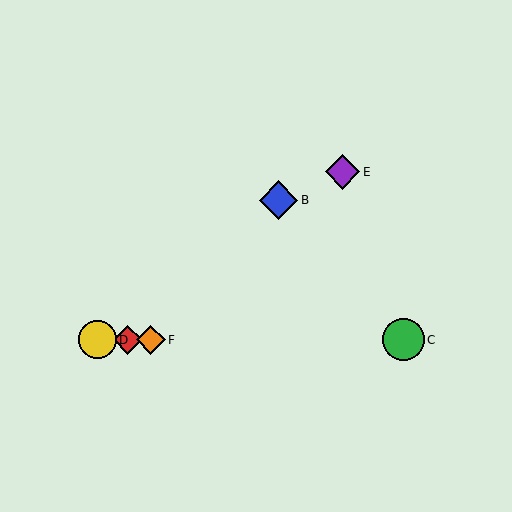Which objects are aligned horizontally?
Objects A, C, D, F are aligned horizontally.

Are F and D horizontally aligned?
Yes, both are at y≈340.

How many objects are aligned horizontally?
4 objects (A, C, D, F) are aligned horizontally.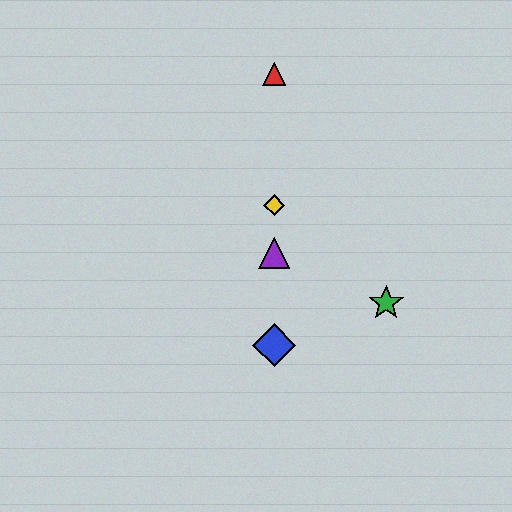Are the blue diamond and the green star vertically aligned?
No, the blue diamond is at x≈274 and the green star is at x≈386.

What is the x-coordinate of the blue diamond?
The blue diamond is at x≈274.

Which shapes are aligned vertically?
The red triangle, the blue diamond, the yellow diamond, the purple triangle are aligned vertically.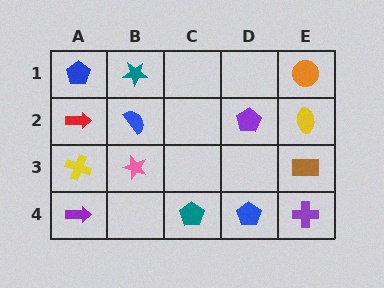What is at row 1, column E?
An orange circle.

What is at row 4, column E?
A purple cross.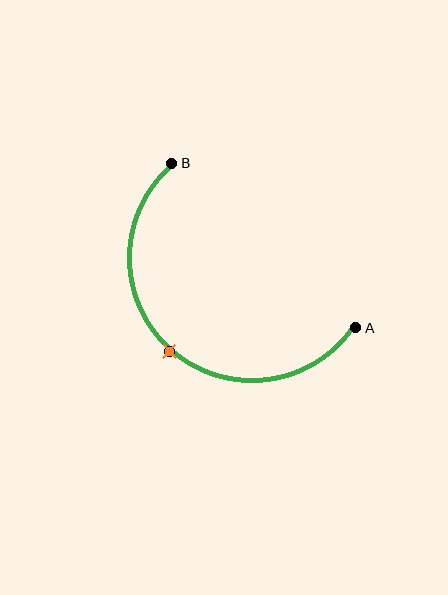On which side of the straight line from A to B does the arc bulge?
The arc bulges below and to the left of the straight line connecting A and B.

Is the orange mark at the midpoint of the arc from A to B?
Yes. The orange mark lies on the arc at equal arc-length from both A and B — it is the arc midpoint.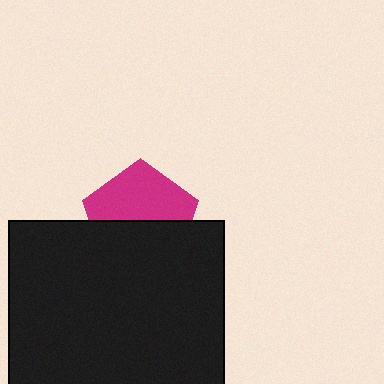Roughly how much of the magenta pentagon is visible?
About half of it is visible (roughly 51%).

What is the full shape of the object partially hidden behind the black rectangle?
The partially hidden object is a magenta pentagon.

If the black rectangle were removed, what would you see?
You would see the complete magenta pentagon.